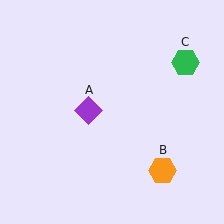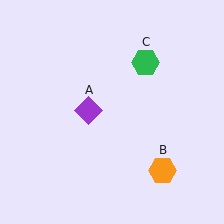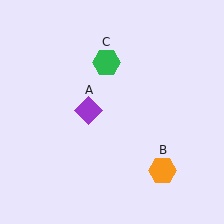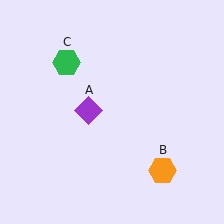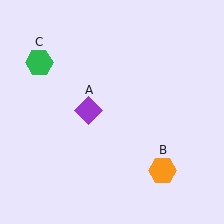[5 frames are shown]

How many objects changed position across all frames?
1 object changed position: green hexagon (object C).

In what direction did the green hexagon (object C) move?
The green hexagon (object C) moved left.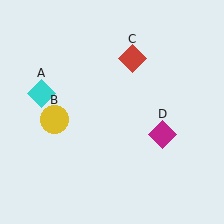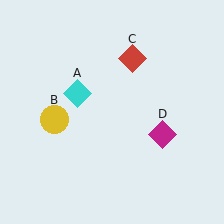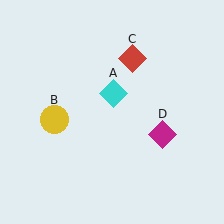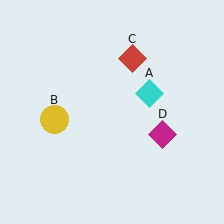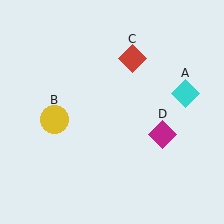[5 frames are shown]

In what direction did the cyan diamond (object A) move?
The cyan diamond (object A) moved right.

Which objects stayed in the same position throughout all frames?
Yellow circle (object B) and red diamond (object C) and magenta diamond (object D) remained stationary.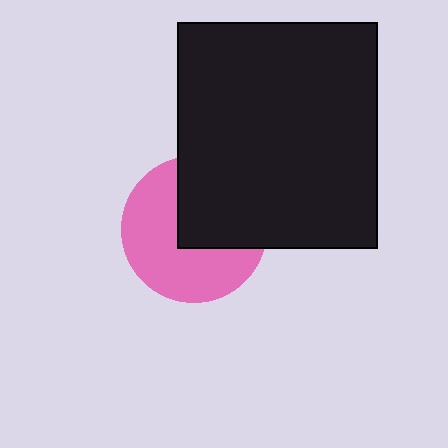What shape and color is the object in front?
The object in front is a black rectangle.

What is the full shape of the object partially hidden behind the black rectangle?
The partially hidden object is a pink circle.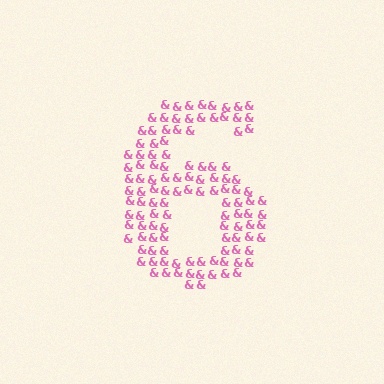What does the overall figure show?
The overall figure shows the digit 6.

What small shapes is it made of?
It is made of small ampersands.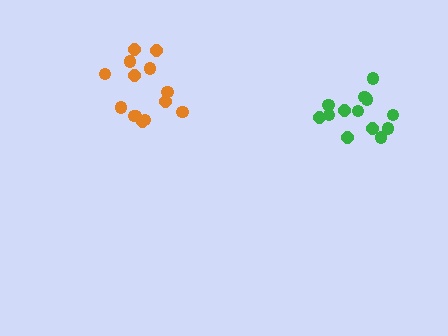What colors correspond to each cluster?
The clusters are colored: orange, green.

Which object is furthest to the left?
The orange cluster is leftmost.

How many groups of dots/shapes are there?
There are 2 groups.